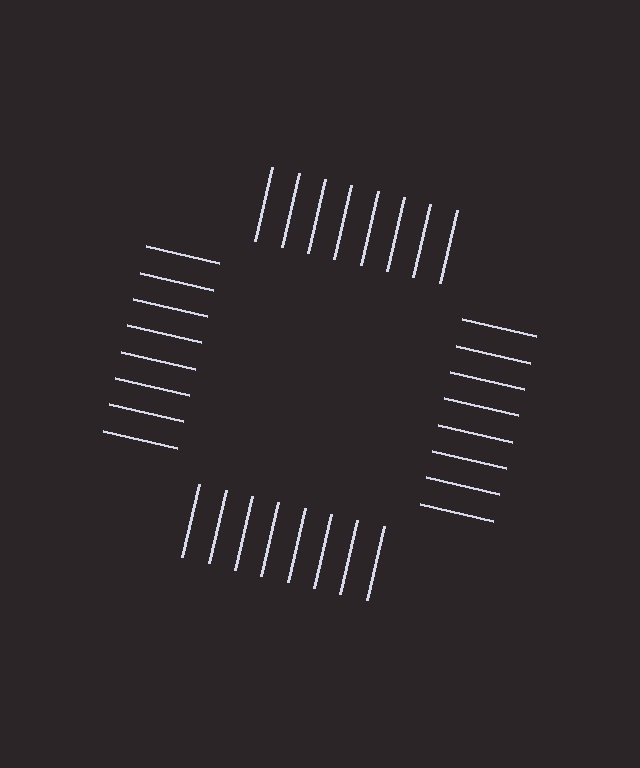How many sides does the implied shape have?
4 sides — the line-ends trace a square.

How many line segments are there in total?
32 — 8 along each of the 4 edges.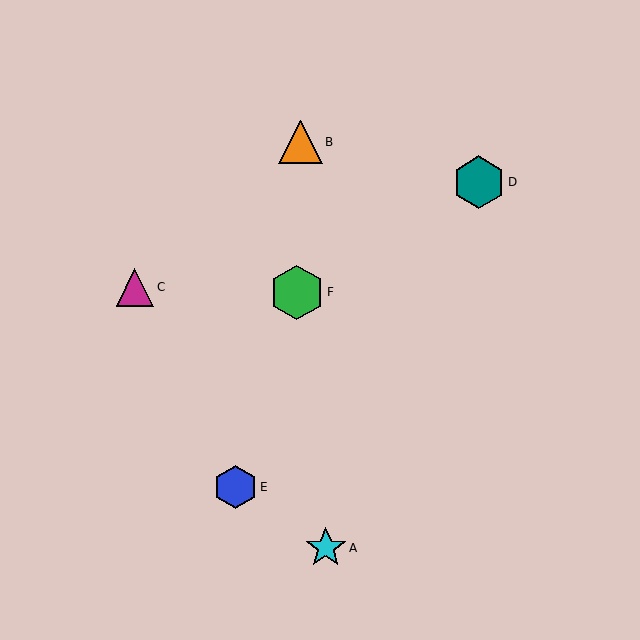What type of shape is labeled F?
Shape F is a green hexagon.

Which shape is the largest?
The green hexagon (labeled F) is the largest.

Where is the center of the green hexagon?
The center of the green hexagon is at (297, 292).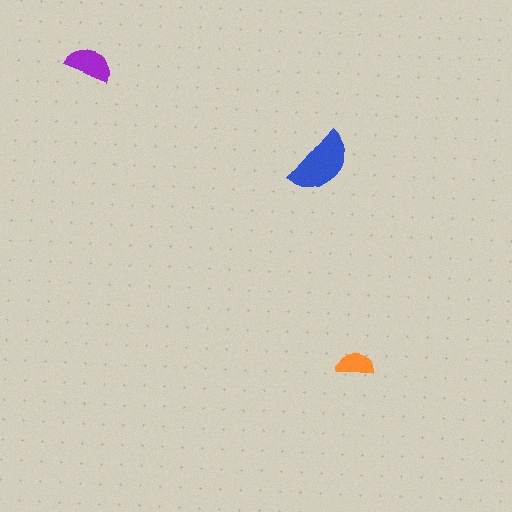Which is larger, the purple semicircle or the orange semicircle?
The purple one.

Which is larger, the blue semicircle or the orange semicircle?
The blue one.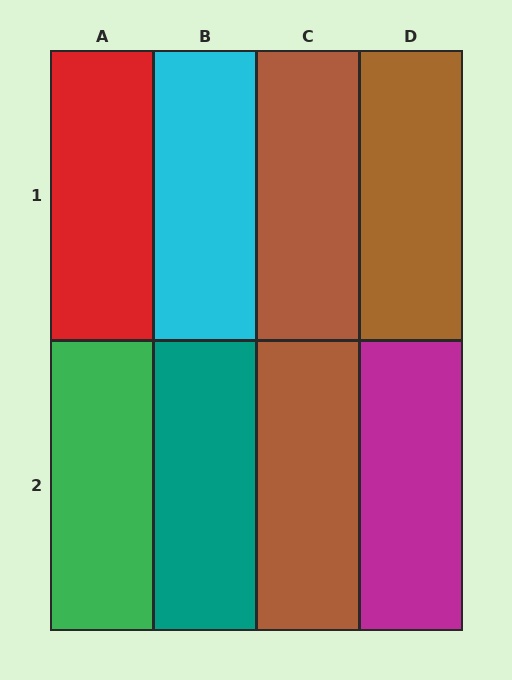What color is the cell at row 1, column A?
Red.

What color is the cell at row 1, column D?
Brown.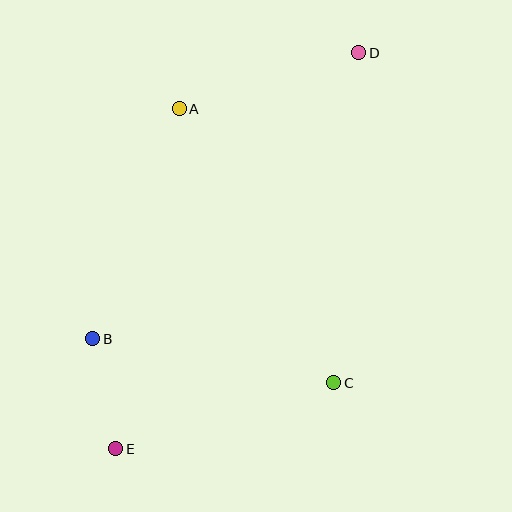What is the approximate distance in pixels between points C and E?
The distance between C and E is approximately 228 pixels.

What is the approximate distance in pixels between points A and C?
The distance between A and C is approximately 315 pixels.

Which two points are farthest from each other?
Points D and E are farthest from each other.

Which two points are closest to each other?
Points B and E are closest to each other.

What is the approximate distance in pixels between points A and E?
The distance between A and E is approximately 346 pixels.